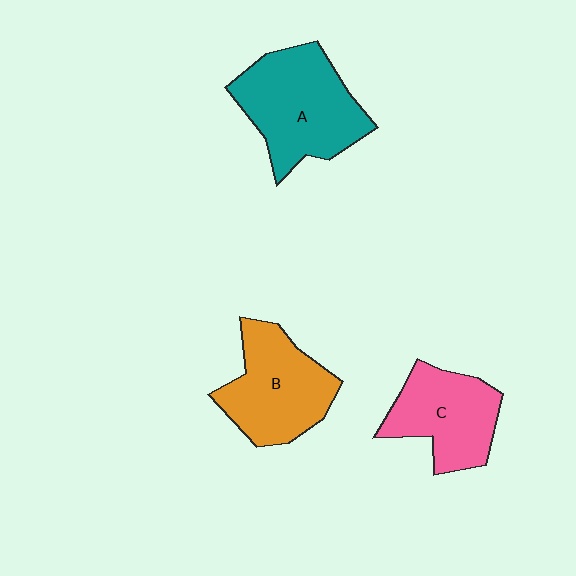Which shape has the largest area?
Shape A (teal).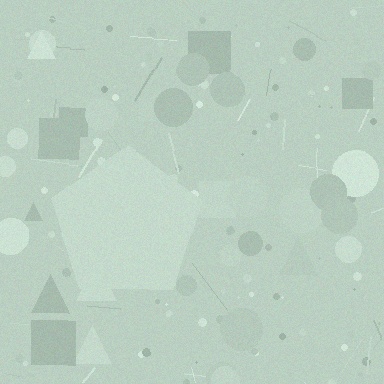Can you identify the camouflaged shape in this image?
The camouflaged shape is a pentagon.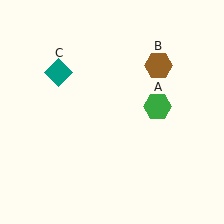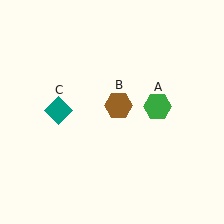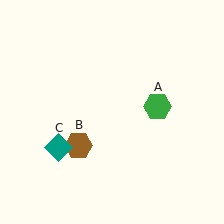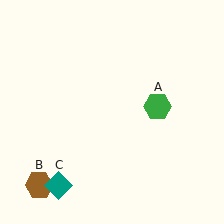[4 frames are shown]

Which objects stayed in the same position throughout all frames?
Green hexagon (object A) remained stationary.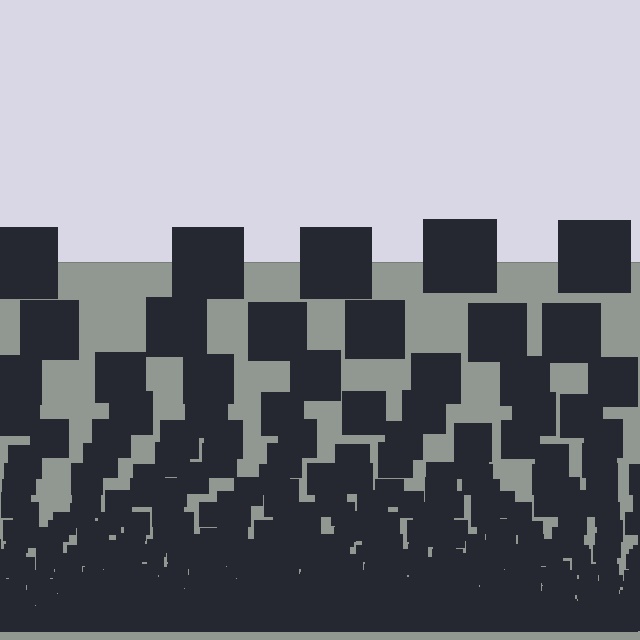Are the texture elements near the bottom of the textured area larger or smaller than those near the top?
Smaller. The gradient is inverted — elements near the bottom are smaller and denser.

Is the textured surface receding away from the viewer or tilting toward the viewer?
The surface appears to tilt toward the viewer. Texture elements get larger and sparser toward the top.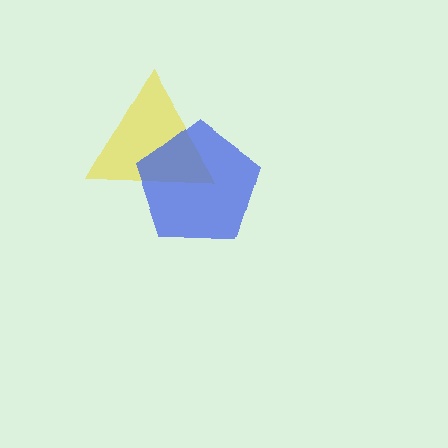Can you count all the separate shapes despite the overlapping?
Yes, there are 2 separate shapes.